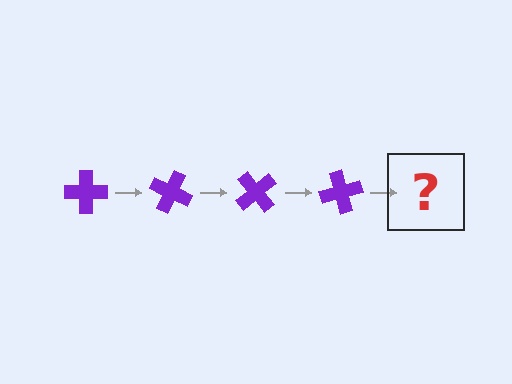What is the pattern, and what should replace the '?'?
The pattern is that the cross rotates 25 degrees each step. The '?' should be a purple cross rotated 100 degrees.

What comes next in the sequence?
The next element should be a purple cross rotated 100 degrees.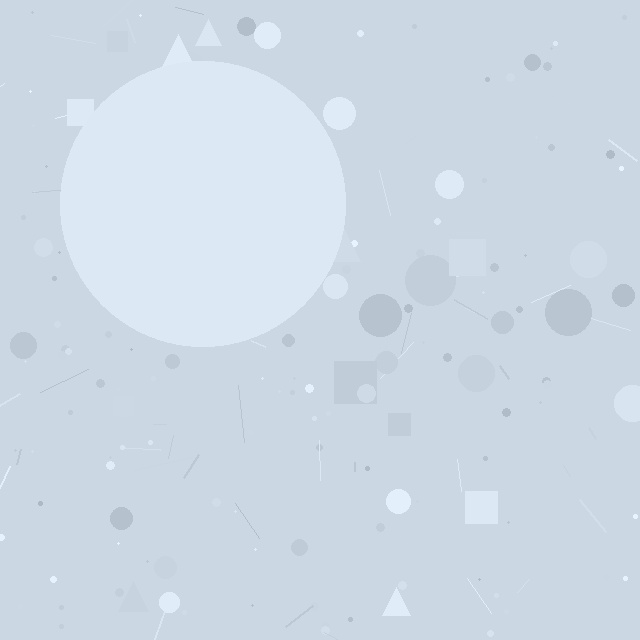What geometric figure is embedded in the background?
A circle is embedded in the background.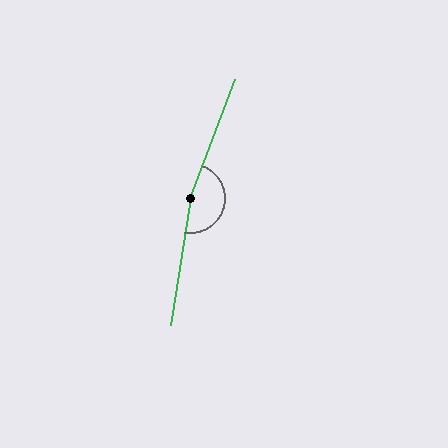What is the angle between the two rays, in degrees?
Approximately 168 degrees.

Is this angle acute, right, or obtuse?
It is obtuse.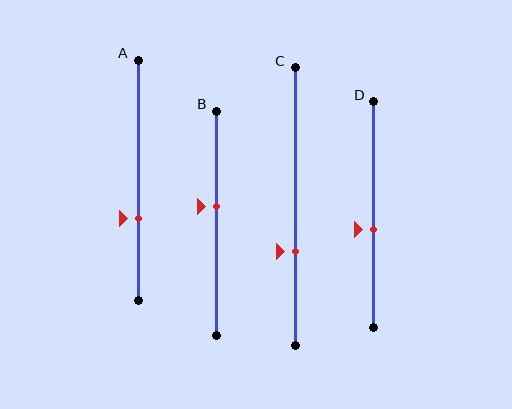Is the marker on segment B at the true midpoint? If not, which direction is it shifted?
No, the marker on segment B is shifted upward by about 7% of the segment length.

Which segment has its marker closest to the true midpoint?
Segment D has its marker closest to the true midpoint.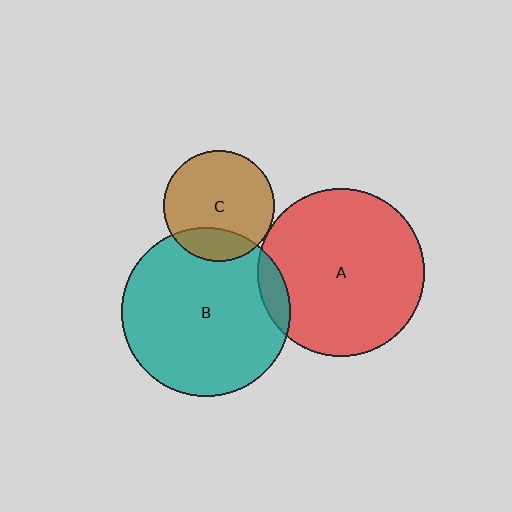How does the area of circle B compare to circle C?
Approximately 2.3 times.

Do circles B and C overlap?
Yes.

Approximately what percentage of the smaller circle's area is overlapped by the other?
Approximately 20%.